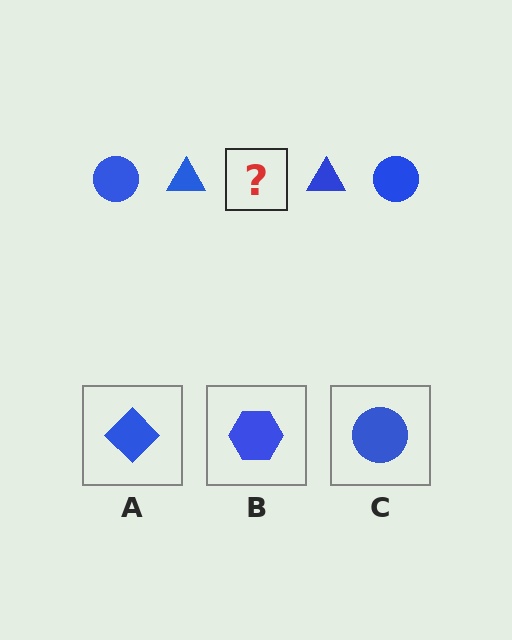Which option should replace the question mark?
Option C.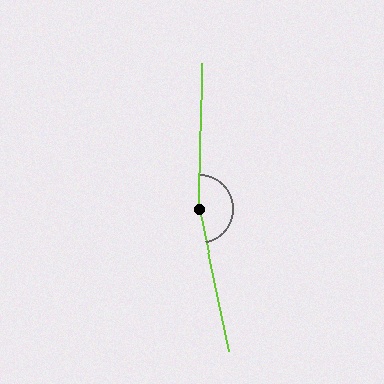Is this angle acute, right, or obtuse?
It is obtuse.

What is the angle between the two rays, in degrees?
Approximately 167 degrees.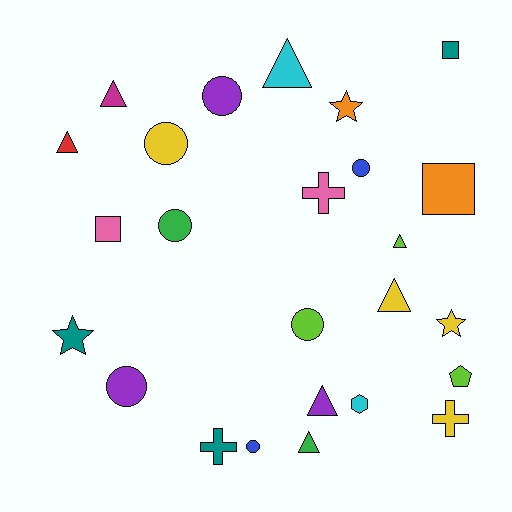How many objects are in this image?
There are 25 objects.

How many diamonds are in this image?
There are no diamonds.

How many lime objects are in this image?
There are 3 lime objects.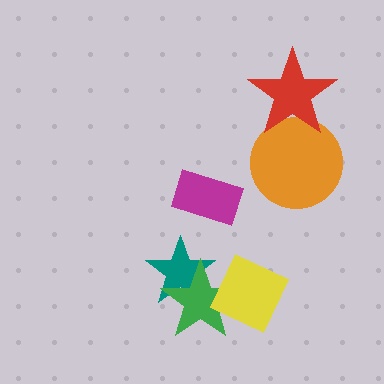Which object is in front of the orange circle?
The red star is in front of the orange circle.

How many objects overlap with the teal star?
1 object overlaps with the teal star.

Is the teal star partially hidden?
Yes, it is partially covered by another shape.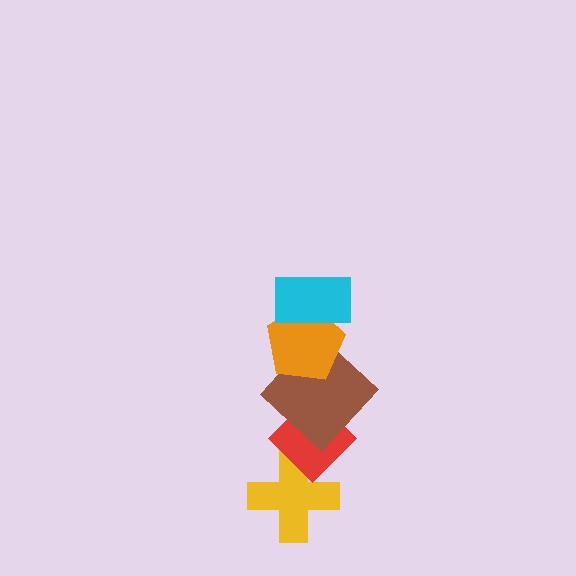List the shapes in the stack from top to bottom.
From top to bottom: the cyan rectangle, the orange pentagon, the brown diamond, the red diamond, the yellow cross.